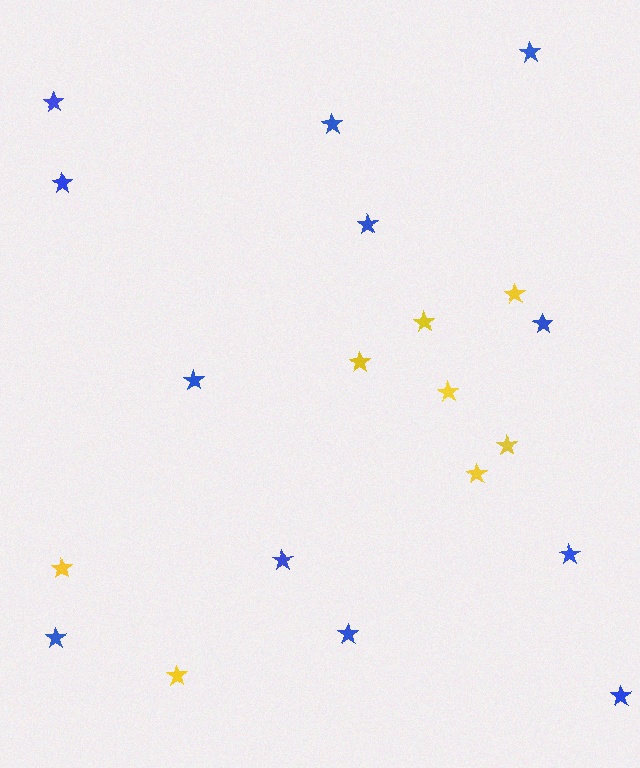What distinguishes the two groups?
There are 2 groups: one group of yellow stars (8) and one group of blue stars (12).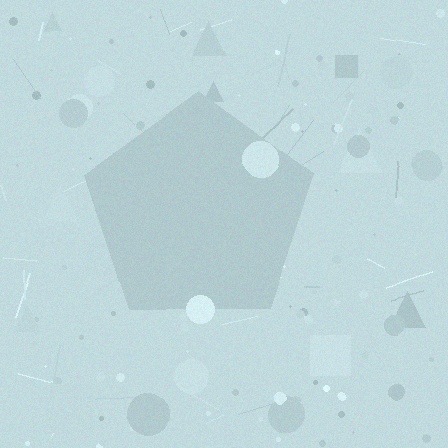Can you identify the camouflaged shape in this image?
The camouflaged shape is a pentagon.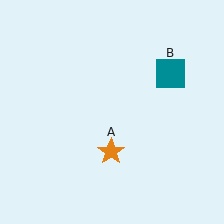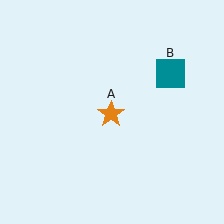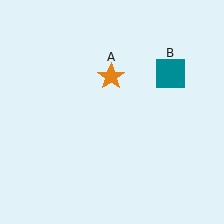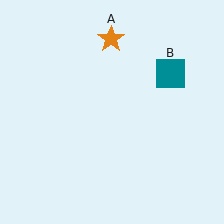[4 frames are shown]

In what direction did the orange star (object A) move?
The orange star (object A) moved up.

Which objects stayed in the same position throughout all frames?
Teal square (object B) remained stationary.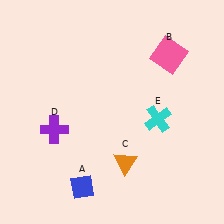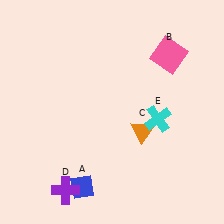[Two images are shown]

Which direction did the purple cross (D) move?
The purple cross (D) moved down.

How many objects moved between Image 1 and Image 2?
2 objects moved between the two images.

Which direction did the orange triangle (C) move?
The orange triangle (C) moved up.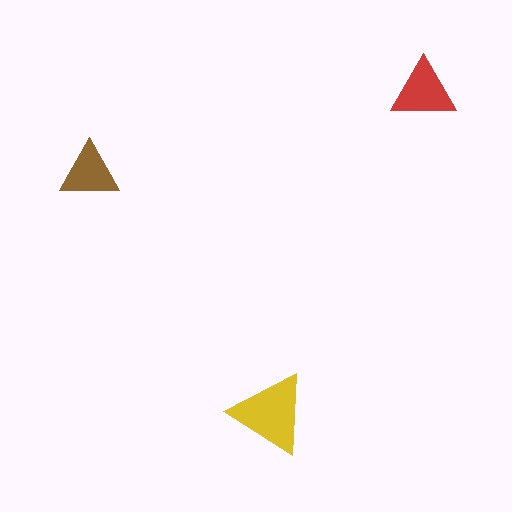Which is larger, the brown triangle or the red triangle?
The red one.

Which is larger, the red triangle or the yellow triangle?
The yellow one.